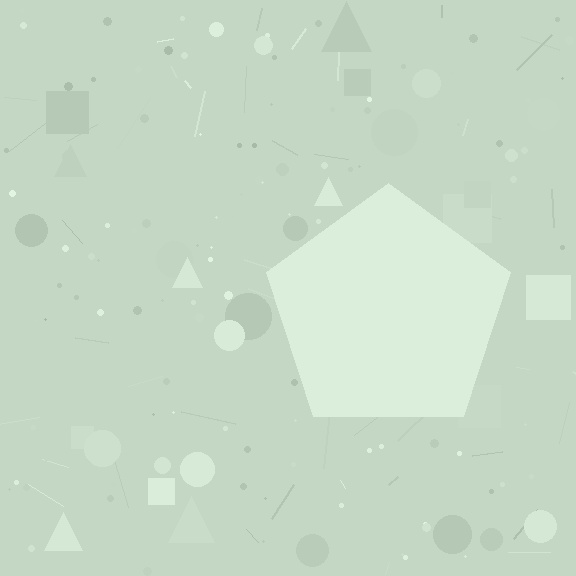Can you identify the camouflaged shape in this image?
The camouflaged shape is a pentagon.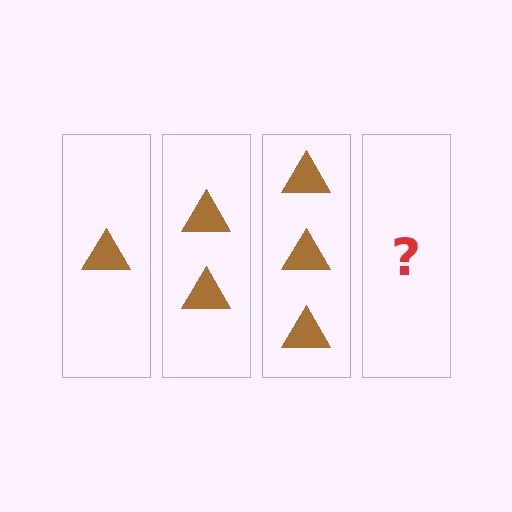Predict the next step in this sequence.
The next step is 4 triangles.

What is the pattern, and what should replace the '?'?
The pattern is that each step adds one more triangle. The '?' should be 4 triangles.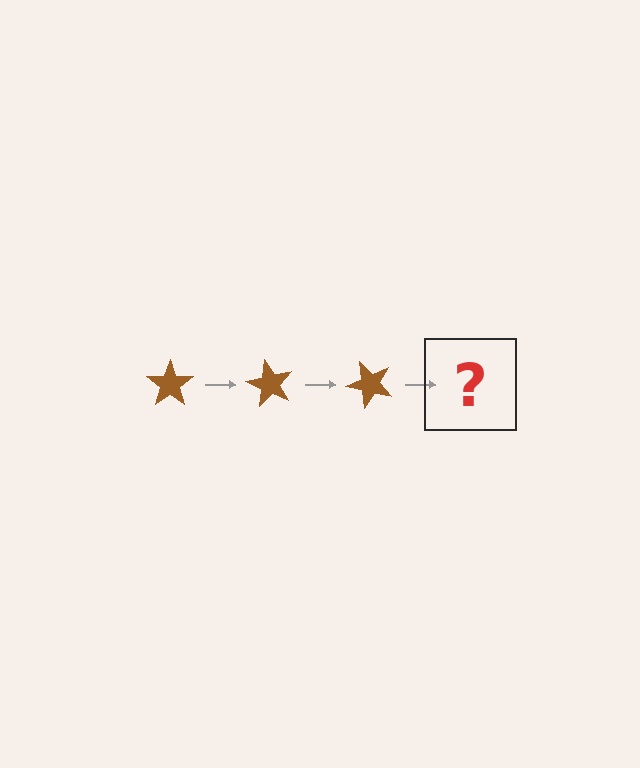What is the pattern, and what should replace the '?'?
The pattern is that the star rotates 60 degrees each step. The '?' should be a brown star rotated 180 degrees.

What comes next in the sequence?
The next element should be a brown star rotated 180 degrees.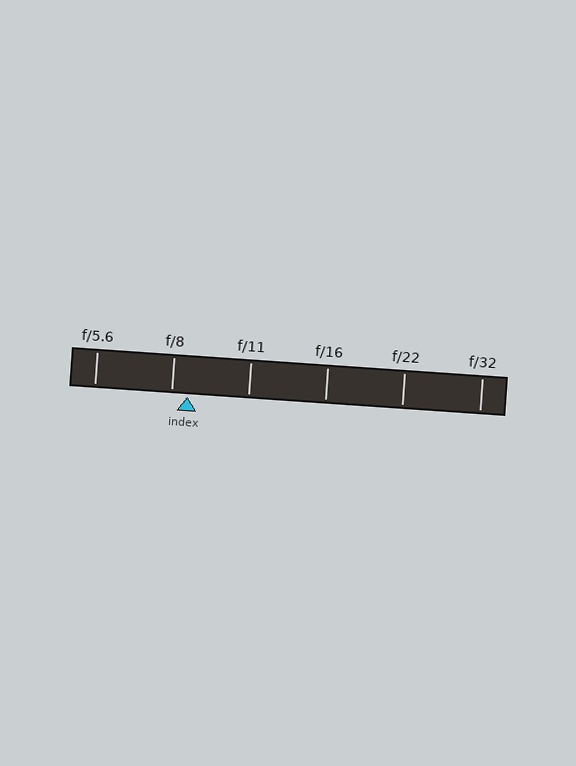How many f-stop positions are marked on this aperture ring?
There are 6 f-stop positions marked.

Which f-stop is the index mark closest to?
The index mark is closest to f/8.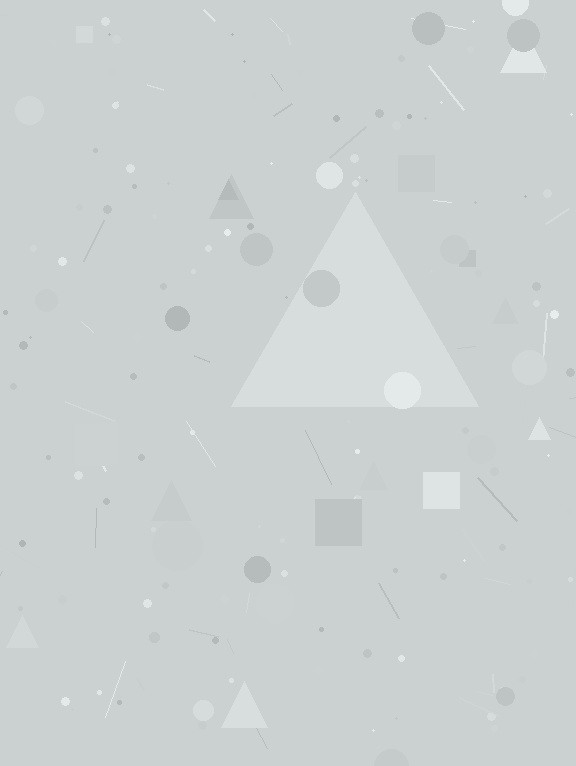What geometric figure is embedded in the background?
A triangle is embedded in the background.